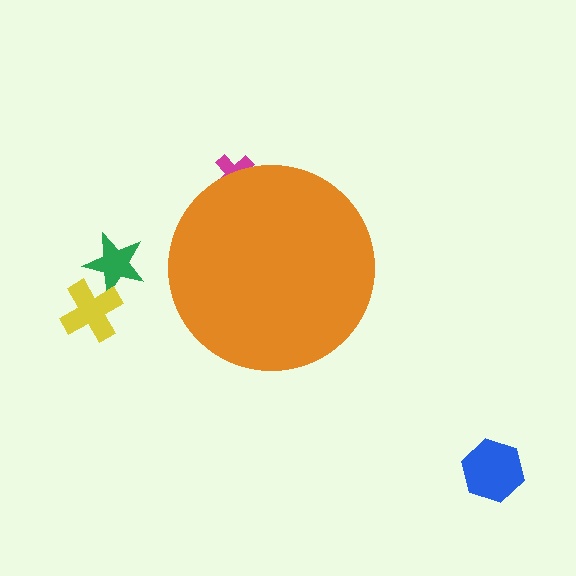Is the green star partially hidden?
No, the green star is fully visible.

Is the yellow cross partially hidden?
No, the yellow cross is fully visible.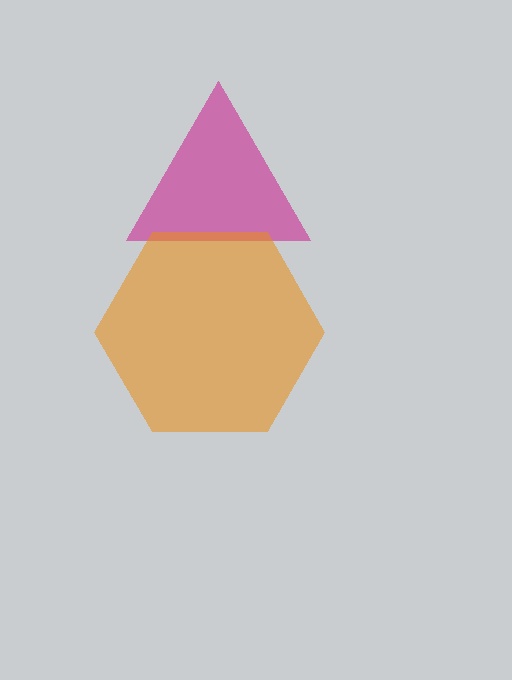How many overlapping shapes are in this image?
There are 2 overlapping shapes in the image.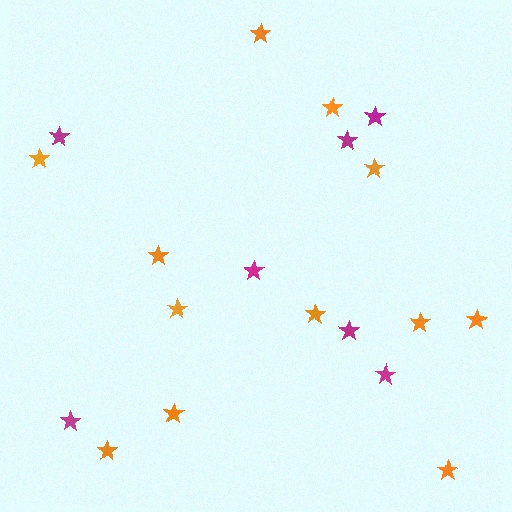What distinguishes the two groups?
There are 2 groups: one group of magenta stars (7) and one group of orange stars (12).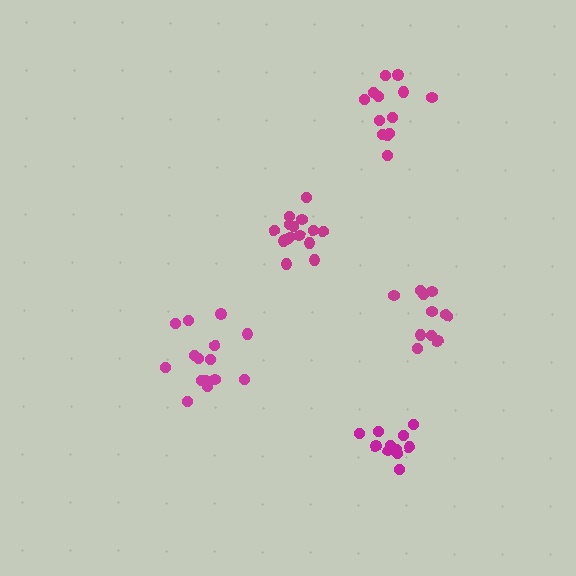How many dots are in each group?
Group 1: 11 dots, Group 2: 15 dots, Group 3: 15 dots, Group 4: 11 dots, Group 5: 13 dots (65 total).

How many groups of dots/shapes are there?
There are 5 groups.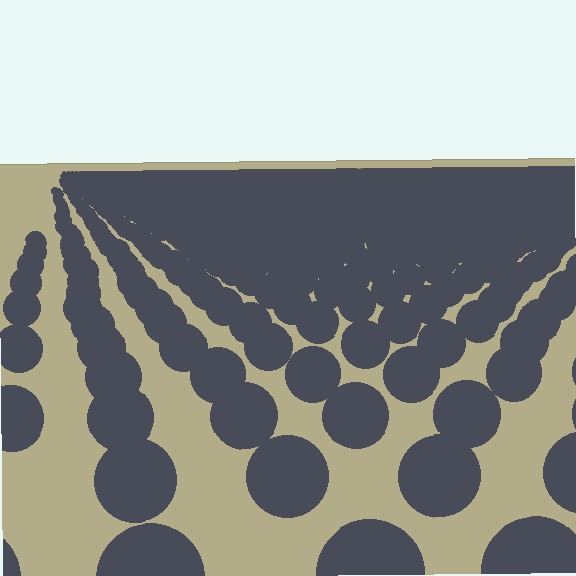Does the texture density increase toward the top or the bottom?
Density increases toward the top.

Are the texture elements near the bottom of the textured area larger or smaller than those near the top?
Larger. Near the bottom, elements are closer to the viewer and appear at a bigger on-screen size.